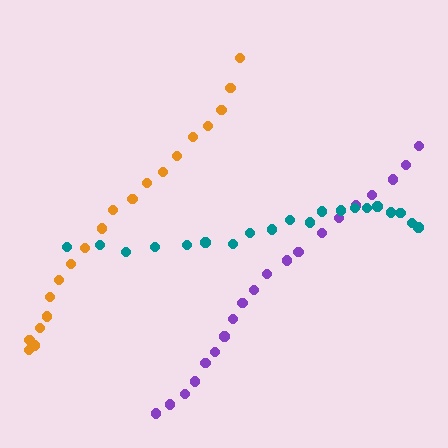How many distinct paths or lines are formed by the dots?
There are 3 distinct paths.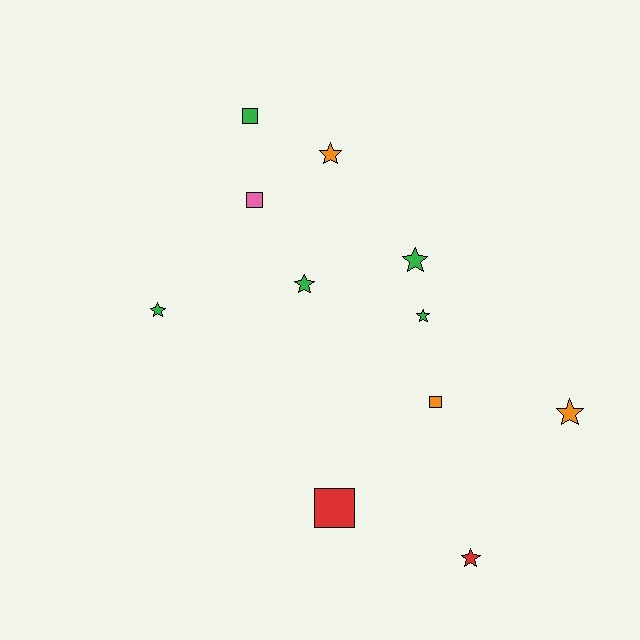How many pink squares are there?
There is 1 pink square.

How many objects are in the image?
There are 11 objects.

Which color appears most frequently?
Green, with 5 objects.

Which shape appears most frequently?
Star, with 7 objects.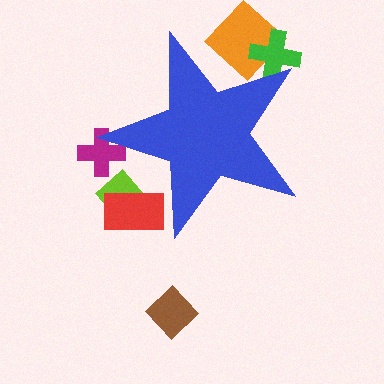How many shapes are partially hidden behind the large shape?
5 shapes are partially hidden.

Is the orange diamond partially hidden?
Yes, the orange diamond is partially hidden behind the blue star.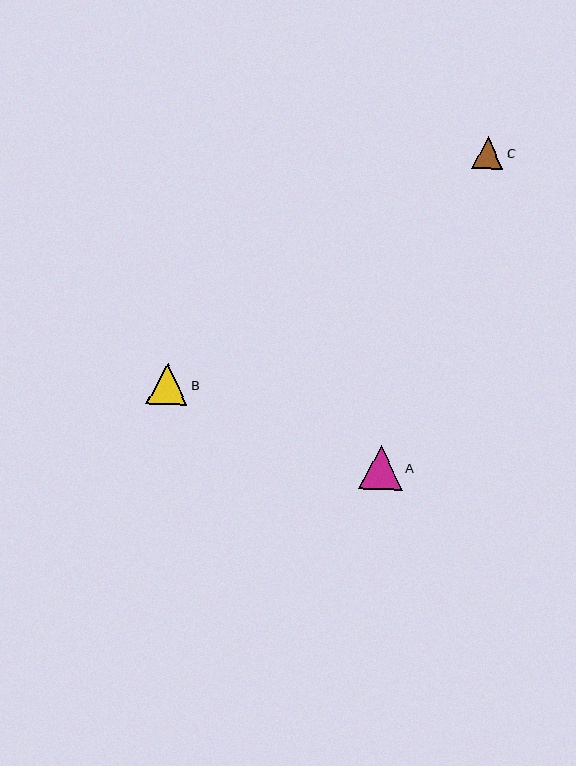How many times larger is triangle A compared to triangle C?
Triangle A is approximately 1.4 times the size of triangle C.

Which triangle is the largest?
Triangle A is the largest with a size of approximately 44 pixels.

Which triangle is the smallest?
Triangle C is the smallest with a size of approximately 32 pixels.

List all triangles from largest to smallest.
From largest to smallest: A, B, C.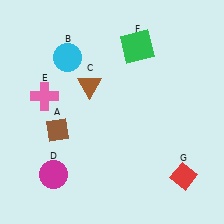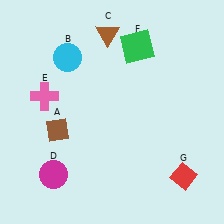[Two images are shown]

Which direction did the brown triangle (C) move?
The brown triangle (C) moved up.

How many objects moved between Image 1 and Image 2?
1 object moved between the two images.